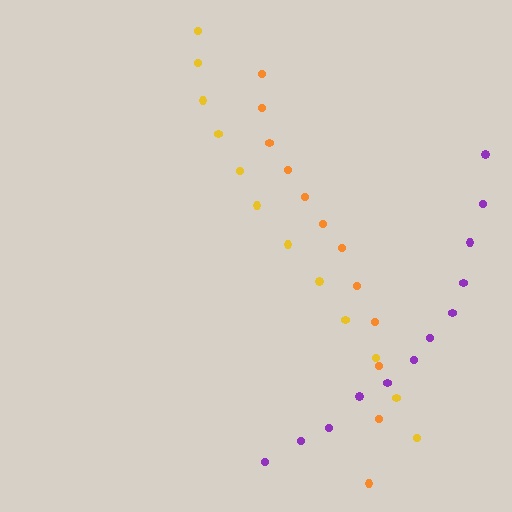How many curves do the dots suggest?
There are 3 distinct paths.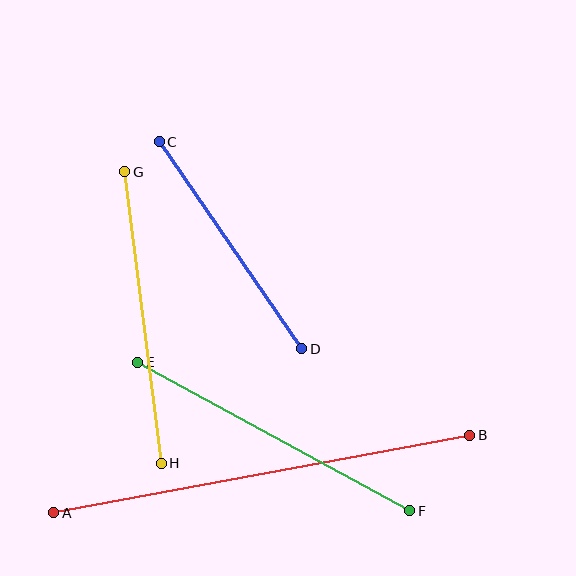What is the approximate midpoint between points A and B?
The midpoint is at approximately (262, 474) pixels.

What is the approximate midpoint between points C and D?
The midpoint is at approximately (231, 245) pixels.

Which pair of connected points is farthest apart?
Points A and B are farthest apart.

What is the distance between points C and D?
The distance is approximately 251 pixels.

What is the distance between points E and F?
The distance is approximately 310 pixels.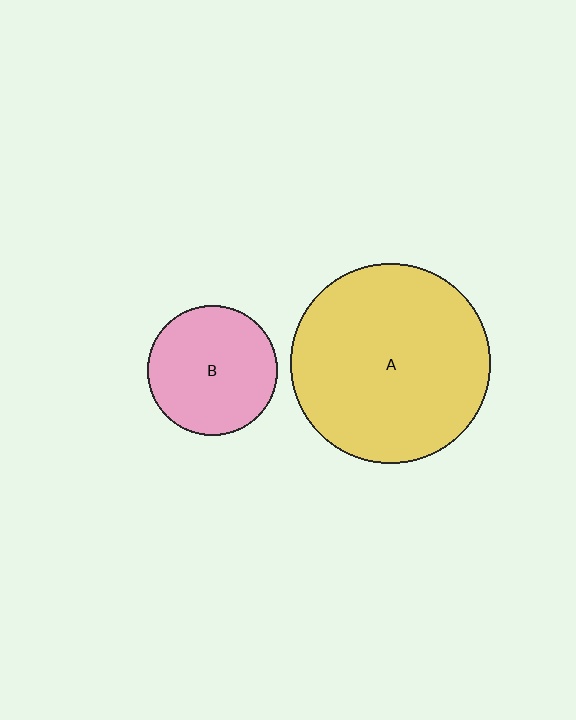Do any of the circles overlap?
No, none of the circles overlap.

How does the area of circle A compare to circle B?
Approximately 2.4 times.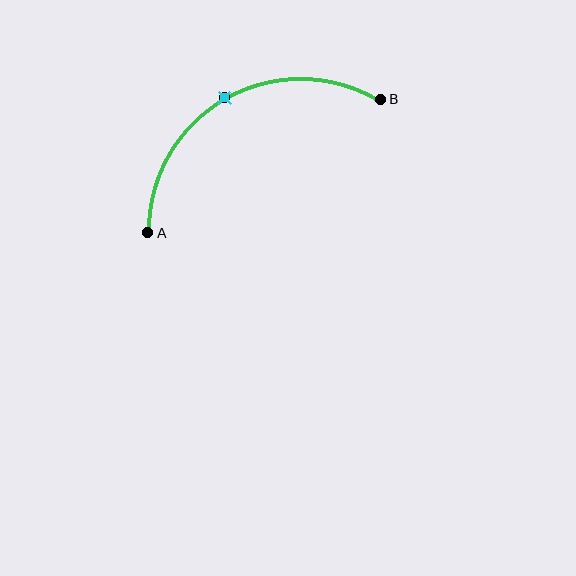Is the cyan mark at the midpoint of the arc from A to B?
Yes. The cyan mark lies on the arc at equal arc-length from both A and B — it is the arc midpoint.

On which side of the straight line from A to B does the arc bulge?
The arc bulges above the straight line connecting A and B.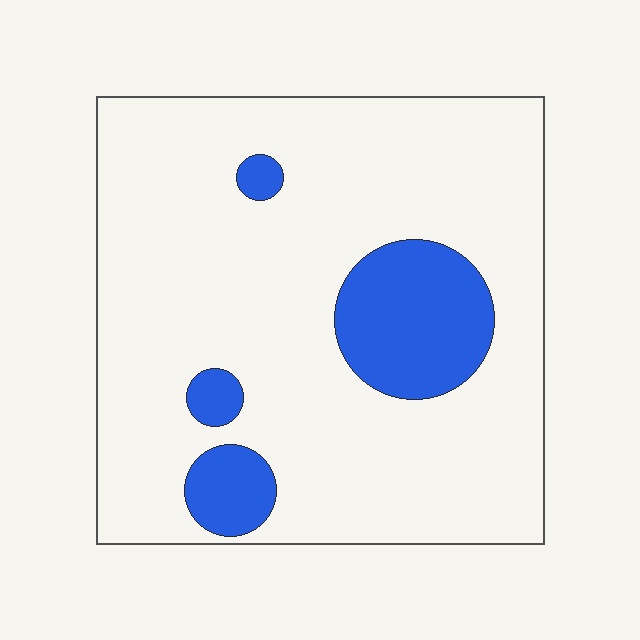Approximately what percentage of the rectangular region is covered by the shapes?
Approximately 15%.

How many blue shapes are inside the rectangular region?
4.